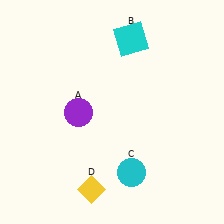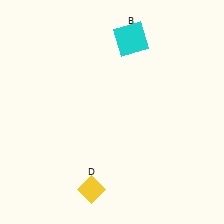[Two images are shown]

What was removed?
The cyan circle (C), the purple circle (A) were removed in Image 2.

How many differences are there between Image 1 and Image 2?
There are 2 differences between the two images.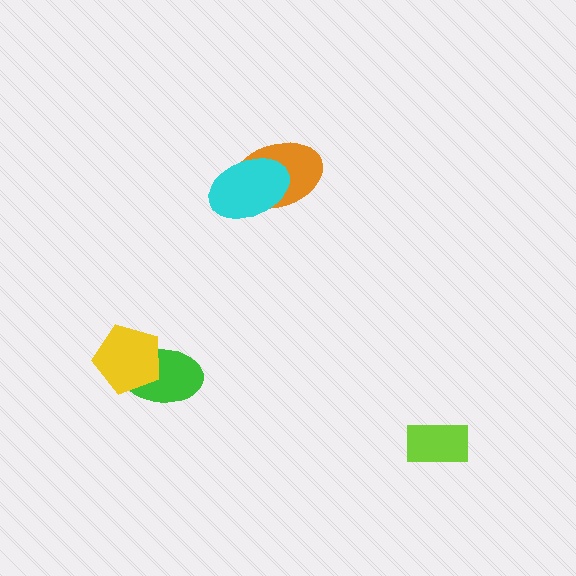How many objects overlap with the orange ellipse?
1 object overlaps with the orange ellipse.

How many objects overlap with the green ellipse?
1 object overlaps with the green ellipse.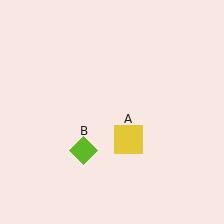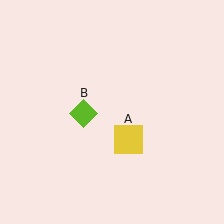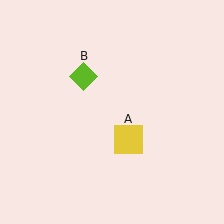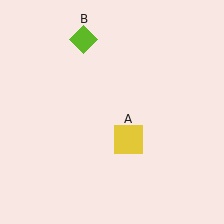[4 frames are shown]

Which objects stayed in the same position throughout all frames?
Yellow square (object A) remained stationary.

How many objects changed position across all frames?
1 object changed position: lime diamond (object B).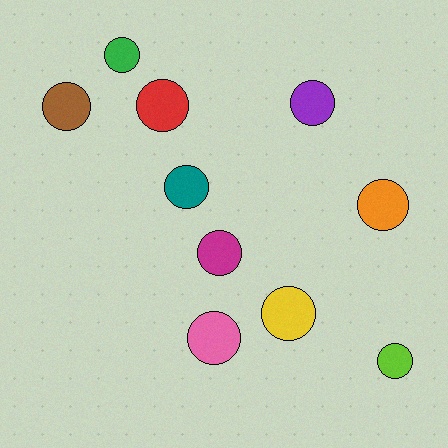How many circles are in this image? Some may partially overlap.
There are 10 circles.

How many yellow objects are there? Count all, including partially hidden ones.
There is 1 yellow object.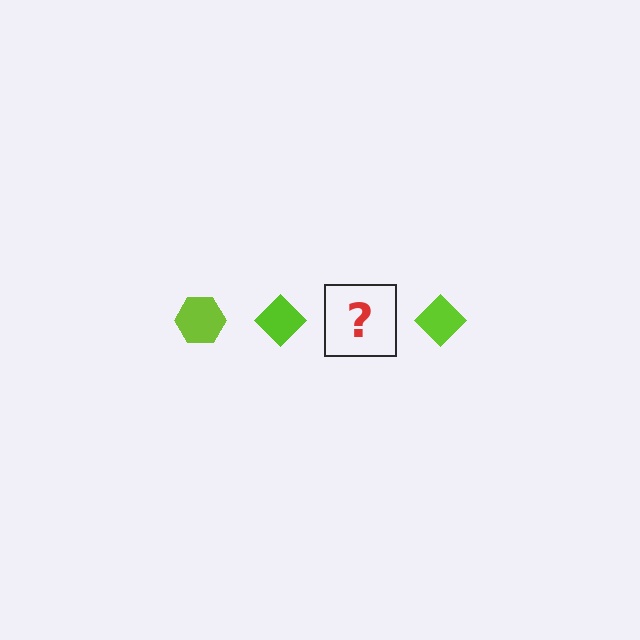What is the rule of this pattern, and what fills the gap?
The rule is that the pattern cycles through hexagon, diamond shapes in lime. The gap should be filled with a lime hexagon.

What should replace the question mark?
The question mark should be replaced with a lime hexagon.